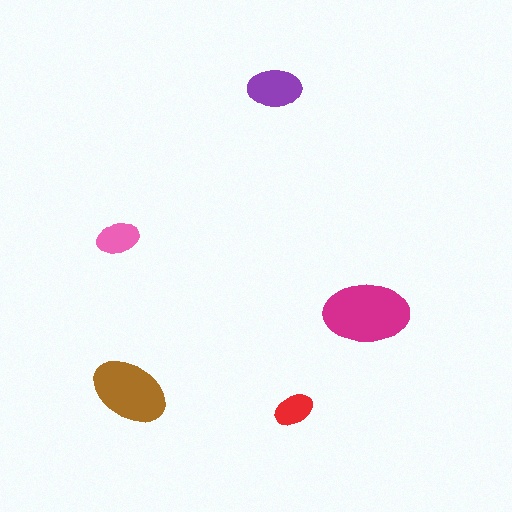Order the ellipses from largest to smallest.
the magenta one, the brown one, the purple one, the pink one, the red one.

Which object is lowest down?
The red ellipse is bottommost.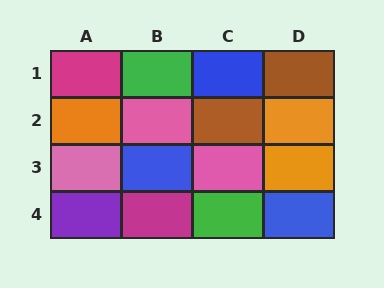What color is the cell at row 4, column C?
Green.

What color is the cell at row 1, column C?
Blue.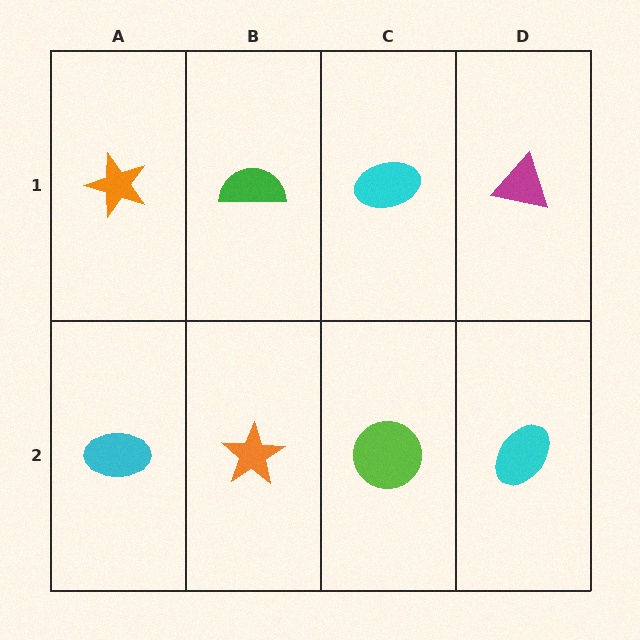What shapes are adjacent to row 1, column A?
A cyan ellipse (row 2, column A), a green semicircle (row 1, column B).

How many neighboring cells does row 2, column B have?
3.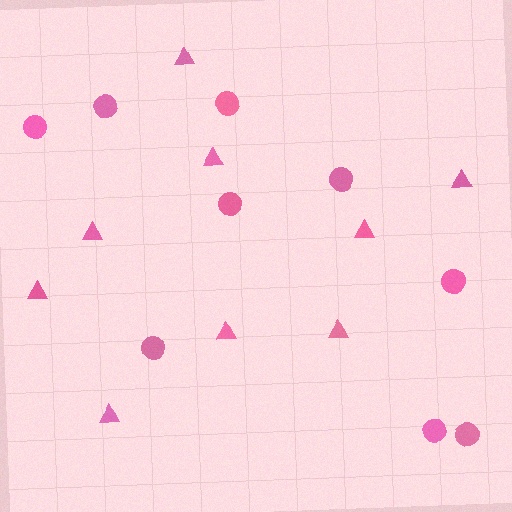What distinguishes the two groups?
There are 2 groups: one group of triangles (9) and one group of circles (9).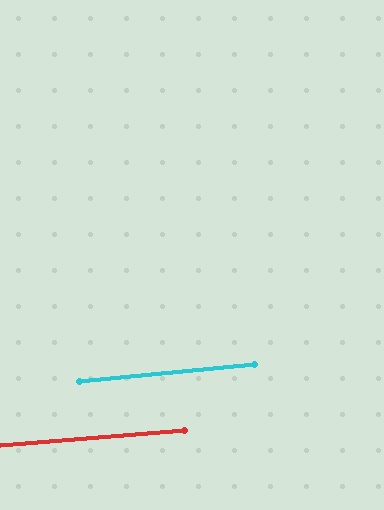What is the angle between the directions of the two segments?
Approximately 1 degree.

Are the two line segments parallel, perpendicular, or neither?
Parallel — their directions differ by only 1.0°.